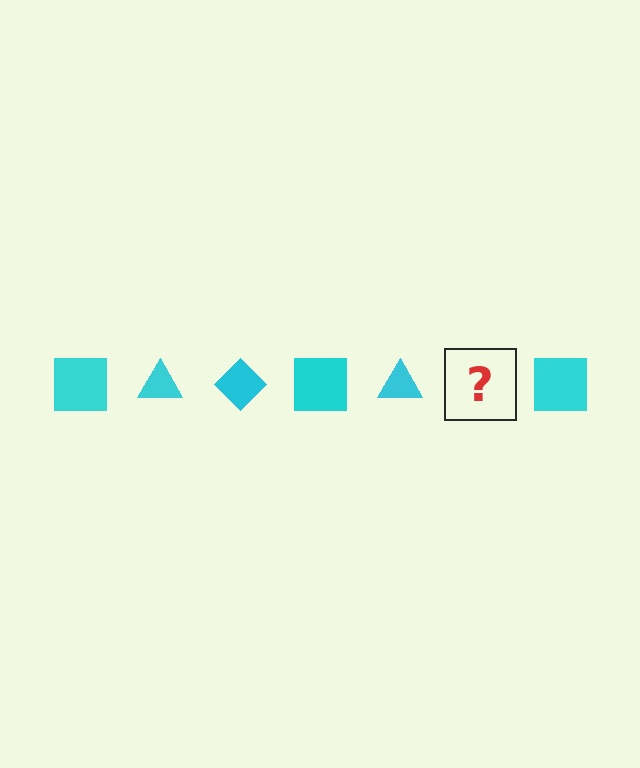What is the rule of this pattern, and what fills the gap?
The rule is that the pattern cycles through square, triangle, diamond shapes in cyan. The gap should be filled with a cyan diamond.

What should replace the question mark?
The question mark should be replaced with a cyan diamond.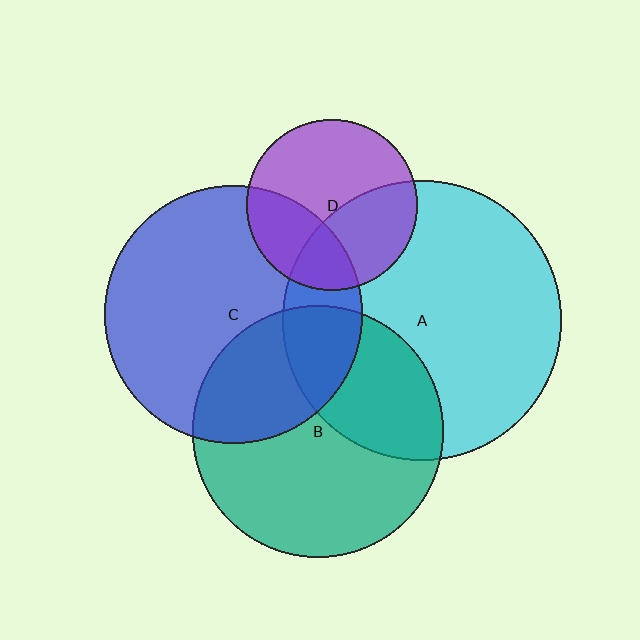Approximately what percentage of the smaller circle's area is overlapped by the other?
Approximately 40%.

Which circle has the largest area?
Circle A (cyan).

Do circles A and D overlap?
Yes.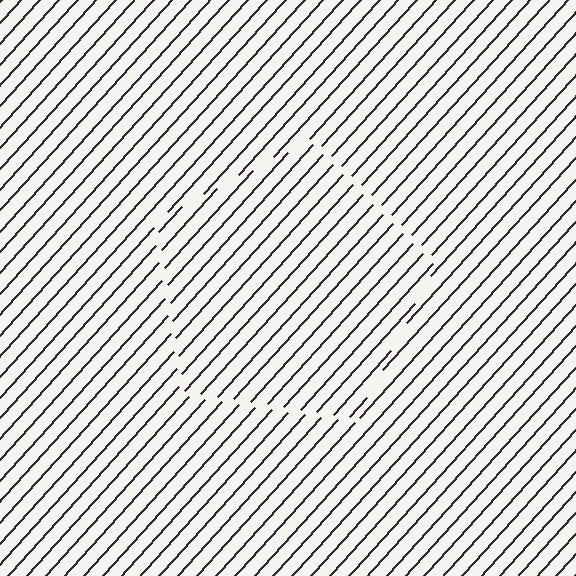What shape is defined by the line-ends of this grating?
An illusory pentagon. The interior of the shape contains the same grating, shifted by half a period — the contour is defined by the phase discontinuity where line-ends from the inner and outer gratings abut.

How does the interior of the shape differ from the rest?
The interior of the shape contains the same grating, shifted by half a period — the contour is defined by the phase discontinuity where line-ends from the inner and outer gratings abut.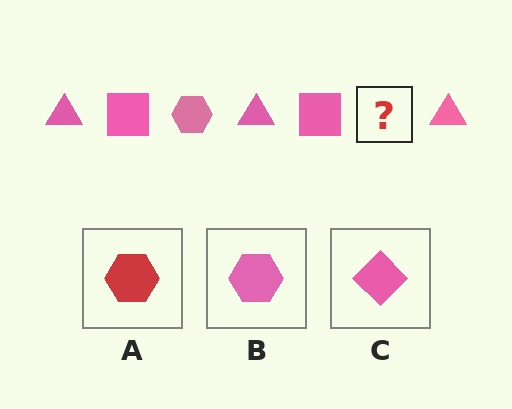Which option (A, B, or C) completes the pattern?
B.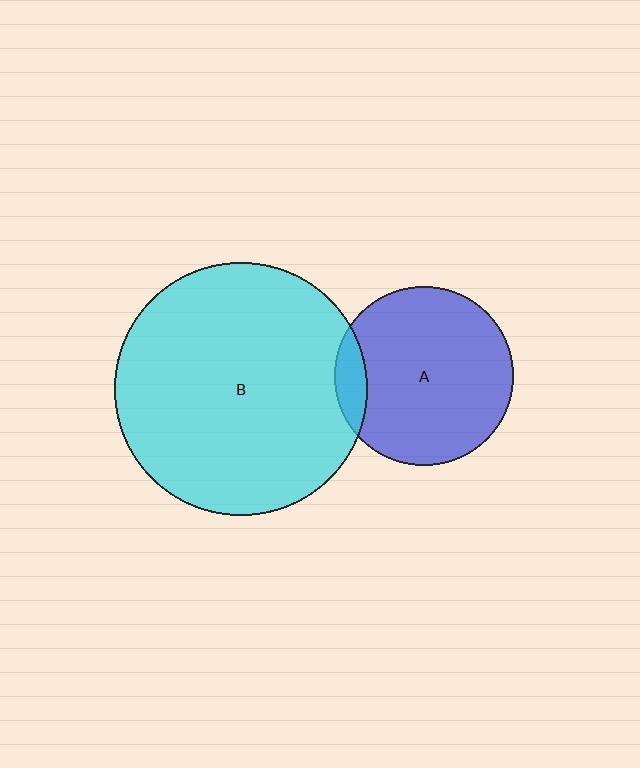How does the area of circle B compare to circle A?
Approximately 2.0 times.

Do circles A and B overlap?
Yes.